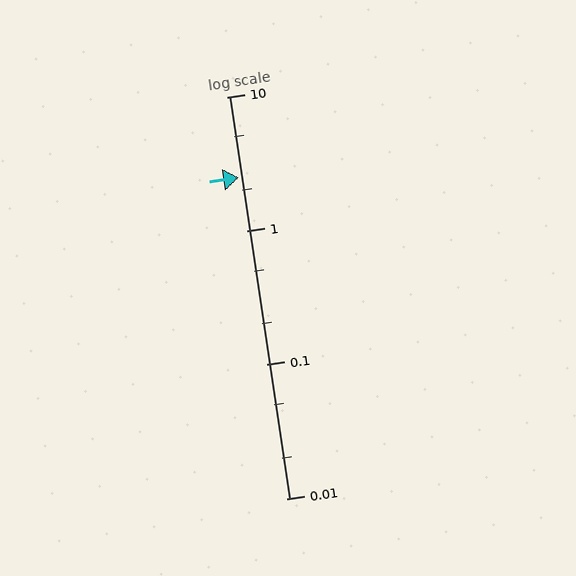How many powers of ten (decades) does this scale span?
The scale spans 3 decades, from 0.01 to 10.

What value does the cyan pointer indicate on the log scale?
The pointer indicates approximately 2.5.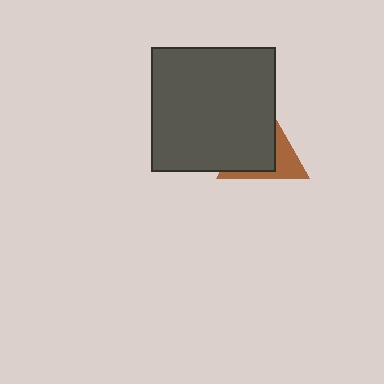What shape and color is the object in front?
The object in front is a dark gray square.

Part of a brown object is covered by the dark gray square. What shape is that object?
It is a triangle.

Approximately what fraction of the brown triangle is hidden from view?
Roughly 61% of the brown triangle is hidden behind the dark gray square.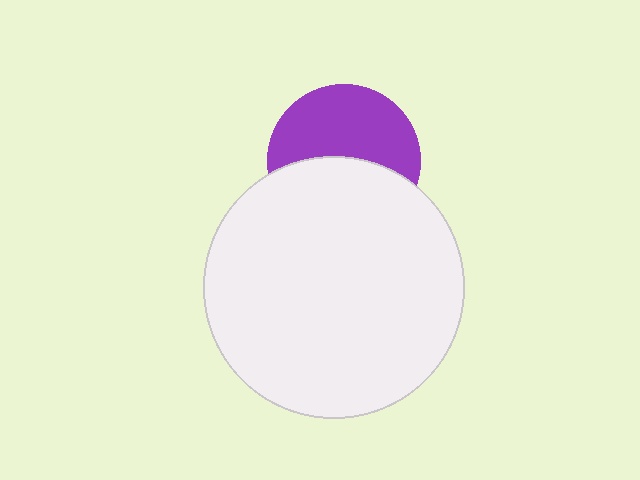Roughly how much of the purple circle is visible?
About half of it is visible (roughly 53%).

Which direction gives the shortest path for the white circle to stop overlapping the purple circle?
Moving down gives the shortest separation.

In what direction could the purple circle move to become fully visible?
The purple circle could move up. That would shift it out from behind the white circle entirely.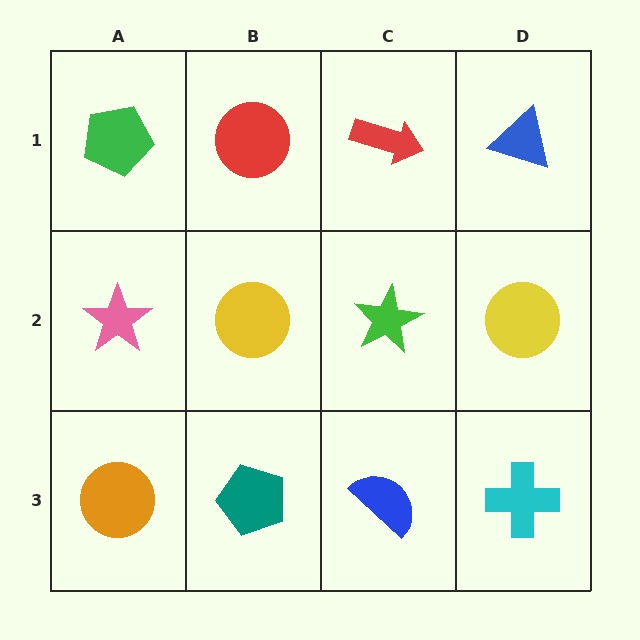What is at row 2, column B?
A yellow circle.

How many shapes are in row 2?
4 shapes.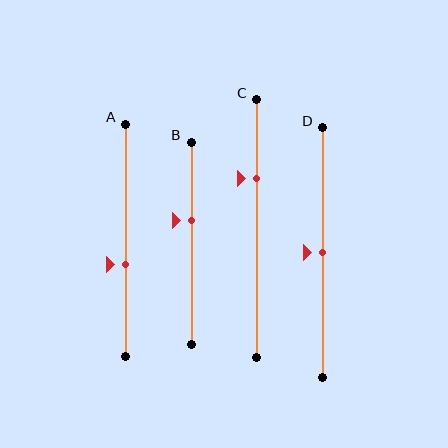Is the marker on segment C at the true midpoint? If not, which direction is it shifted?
No, the marker on segment C is shifted upward by about 20% of the segment length.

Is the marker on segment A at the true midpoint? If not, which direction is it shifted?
No, the marker on segment A is shifted downward by about 10% of the segment length.